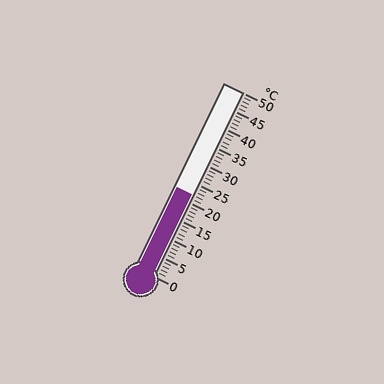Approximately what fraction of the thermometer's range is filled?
The thermometer is filled to approximately 45% of its range.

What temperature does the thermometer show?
The thermometer shows approximately 22°C.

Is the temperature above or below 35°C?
The temperature is below 35°C.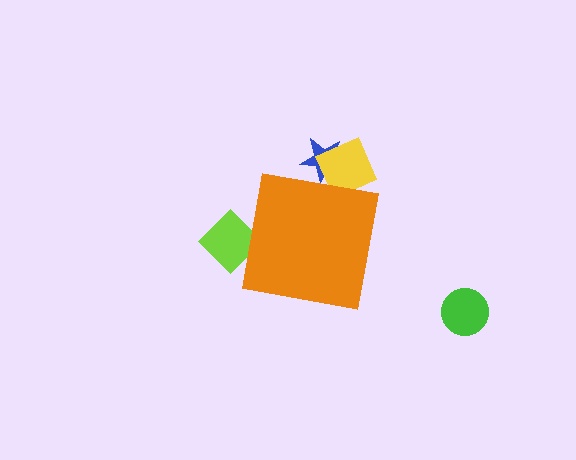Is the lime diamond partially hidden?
Yes, the lime diamond is partially hidden behind the orange square.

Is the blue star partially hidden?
Yes, the blue star is partially hidden behind the orange square.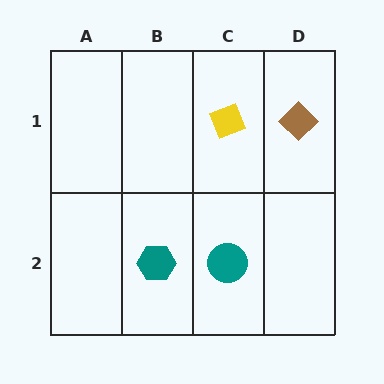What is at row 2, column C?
A teal circle.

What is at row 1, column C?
A yellow diamond.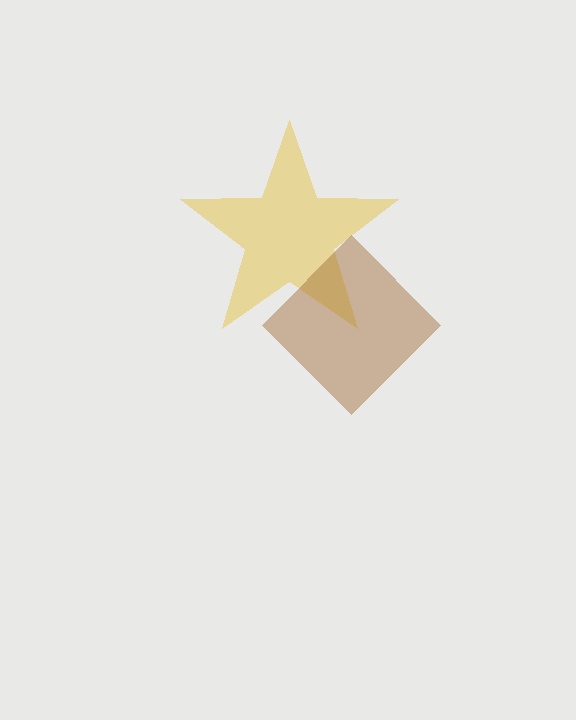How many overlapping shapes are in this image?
There are 2 overlapping shapes in the image.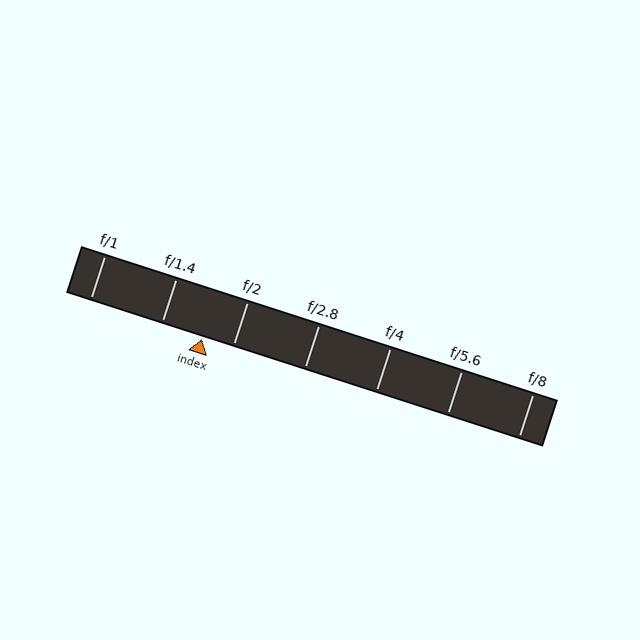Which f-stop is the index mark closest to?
The index mark is closest to f/2.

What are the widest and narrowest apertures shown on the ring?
The widest aperture shown is f/1 and the narrowest is f/8.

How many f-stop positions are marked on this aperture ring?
There are 7 f-stop positions marked.